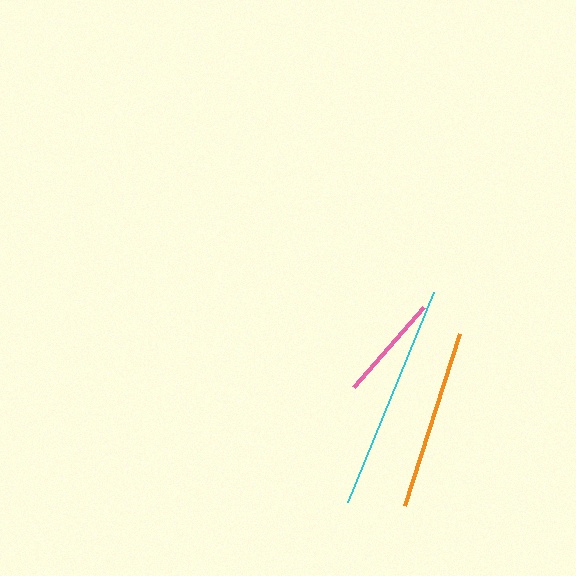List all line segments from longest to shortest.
From longest to shortest: cyan, orange, pink.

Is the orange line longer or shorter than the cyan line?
The cyan line is longer than the orange line.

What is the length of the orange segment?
The orange segment is approximately 180 pixels long.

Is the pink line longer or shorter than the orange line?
The orange line is longer than the pink line.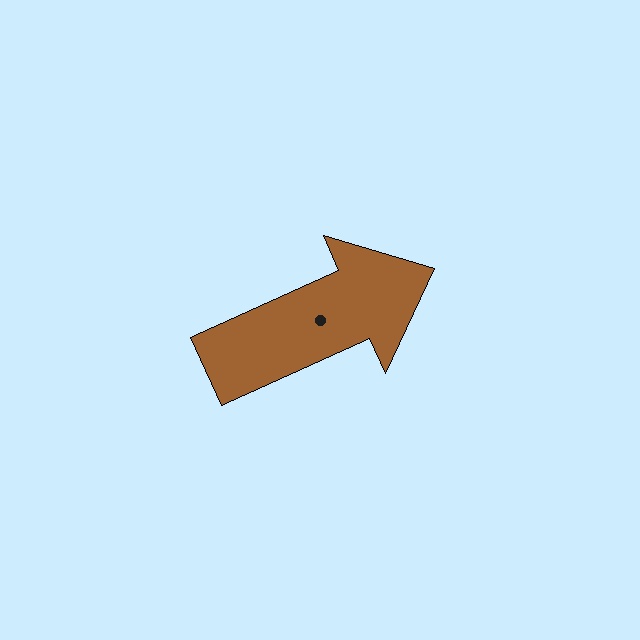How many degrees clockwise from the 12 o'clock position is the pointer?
Approximately 66 degrees.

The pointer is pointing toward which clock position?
Roughly 2 o'clock.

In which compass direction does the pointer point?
Northeast.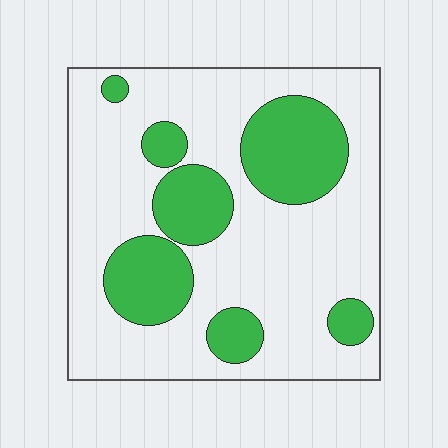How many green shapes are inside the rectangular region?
7.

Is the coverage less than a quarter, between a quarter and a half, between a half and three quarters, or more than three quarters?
Between a quarter and a half.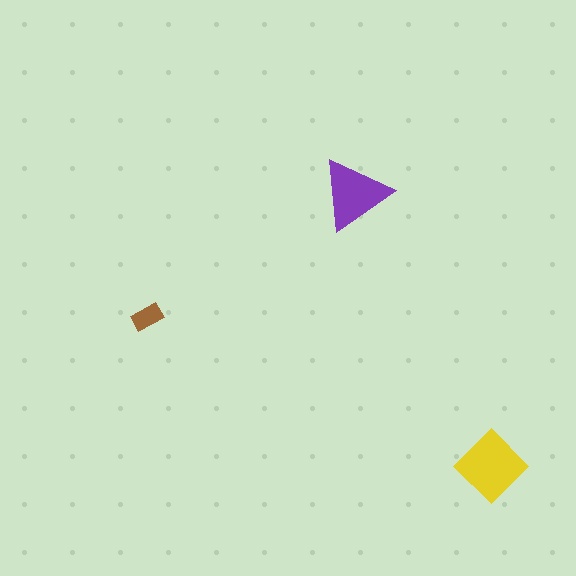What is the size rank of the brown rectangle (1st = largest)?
3rd.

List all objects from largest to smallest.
The yellow diamond, the purple triangle, the brown rectangle.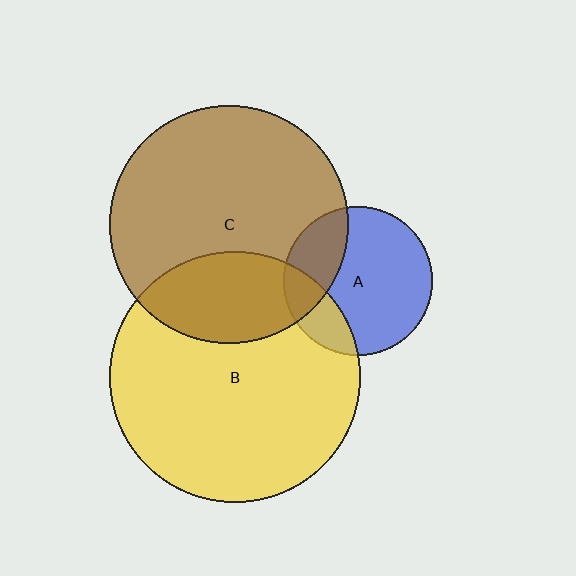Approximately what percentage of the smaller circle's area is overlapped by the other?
Approximately 25%.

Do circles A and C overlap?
Yes.